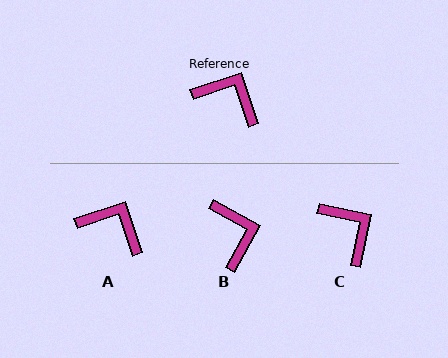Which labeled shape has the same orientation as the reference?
A.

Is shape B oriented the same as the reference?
No, it is off by about 47 degrees.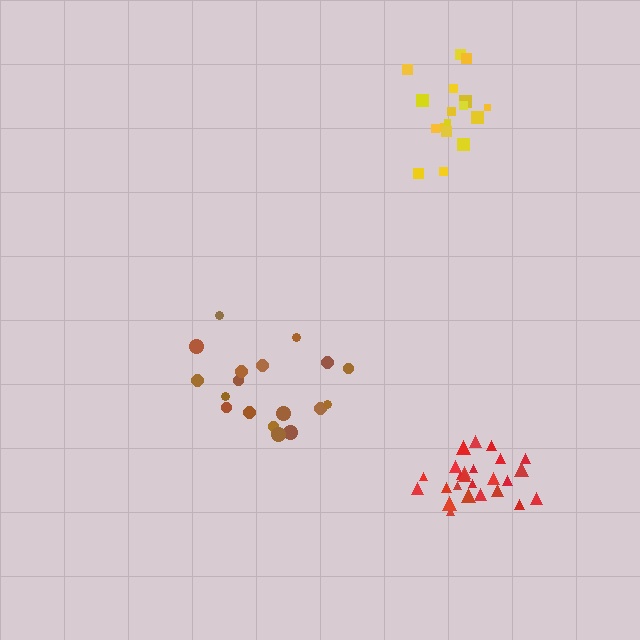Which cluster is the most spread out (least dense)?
Brown.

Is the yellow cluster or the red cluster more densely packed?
Red.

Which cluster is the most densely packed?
Red.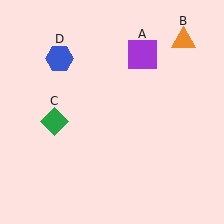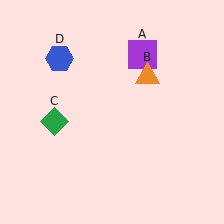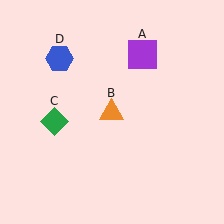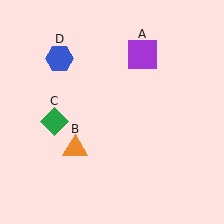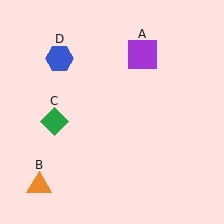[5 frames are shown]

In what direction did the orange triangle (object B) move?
The orange triangle (object B) moved down and to the left.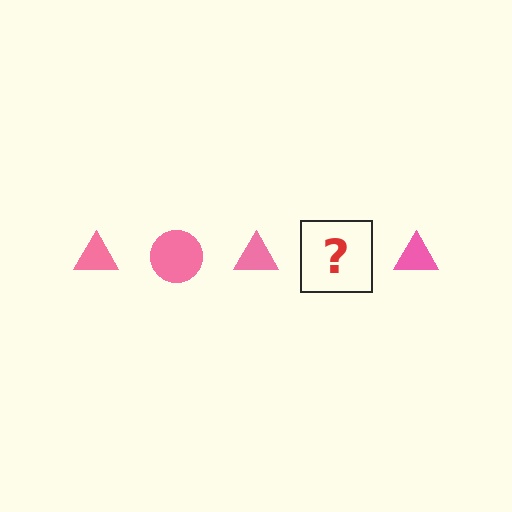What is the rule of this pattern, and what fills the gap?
The rule is that the pattern cycles through triangle, circle shapes in pink. The gap should be filled with a pink circle.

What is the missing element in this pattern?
The missing element is a pink circle.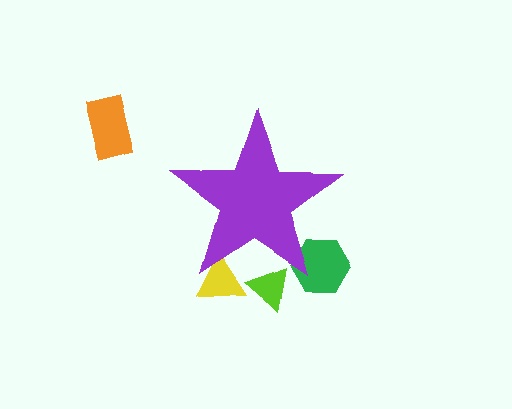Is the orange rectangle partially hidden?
No, the orange rectangle is fully visible.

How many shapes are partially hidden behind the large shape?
3 shapes are partially hidden.